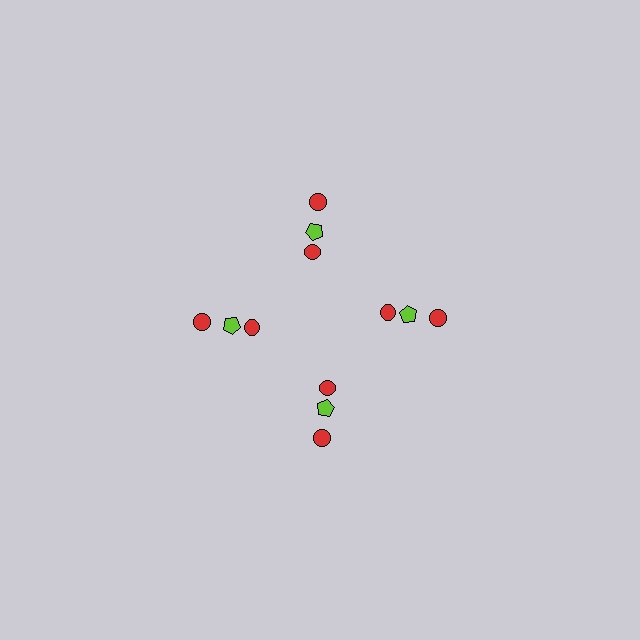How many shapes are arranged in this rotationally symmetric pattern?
There are 12 shapes, arranged in 4 groups of 3.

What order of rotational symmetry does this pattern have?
This pattern has 4-fold rotational symmetry.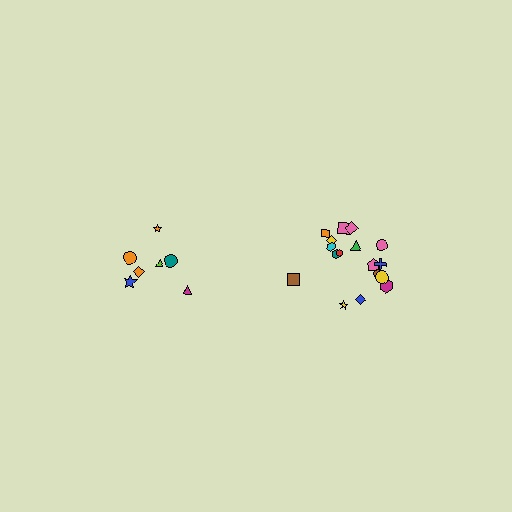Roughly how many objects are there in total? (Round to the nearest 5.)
Roughly 25 objects in total.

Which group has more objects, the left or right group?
The right group.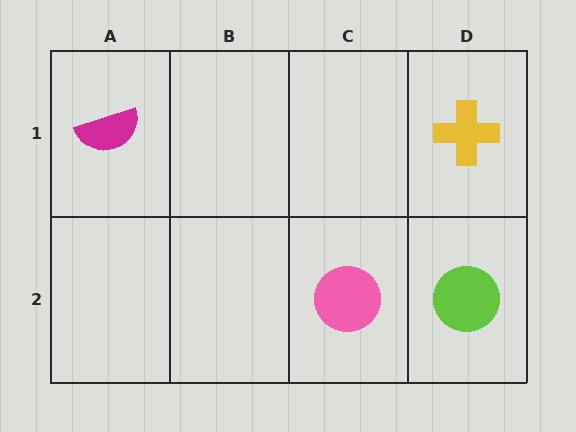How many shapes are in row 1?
2 shapes.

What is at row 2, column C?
A pink circle.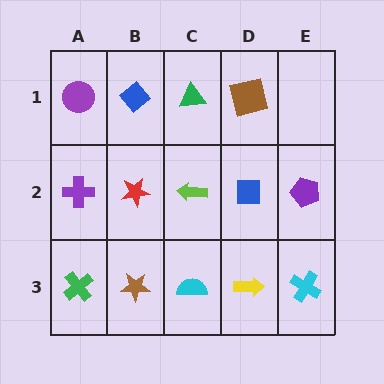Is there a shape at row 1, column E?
No, that cell is empty.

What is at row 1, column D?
A brown square.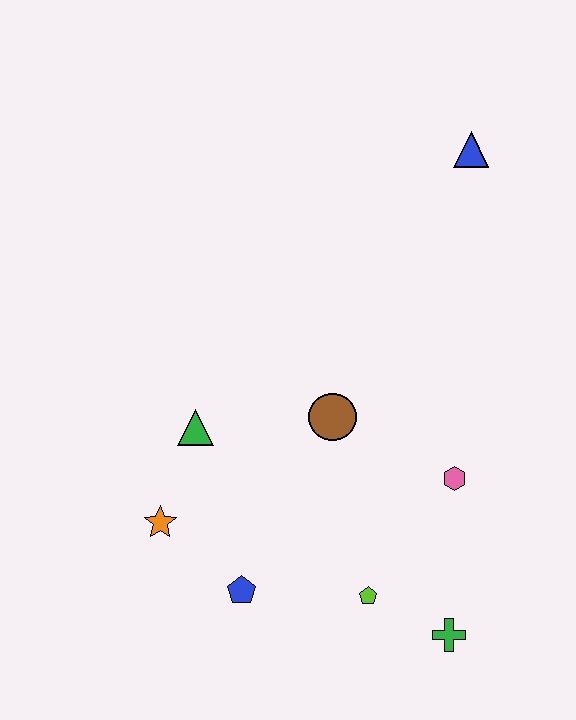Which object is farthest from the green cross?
The blue triangle is farthest from the green cross.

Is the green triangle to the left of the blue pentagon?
Yes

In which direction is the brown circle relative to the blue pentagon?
The brown circle is above the blue pentagon.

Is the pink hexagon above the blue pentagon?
Yes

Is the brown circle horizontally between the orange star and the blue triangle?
Yes